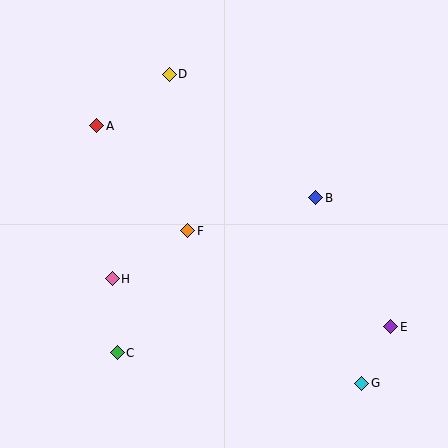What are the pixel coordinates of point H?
Point H is at (112, 279).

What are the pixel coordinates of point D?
Point D is at (169, 74).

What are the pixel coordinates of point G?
Point G is at (362, 383).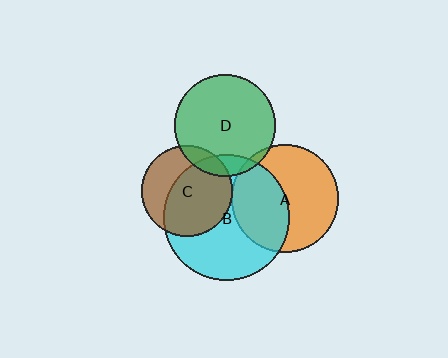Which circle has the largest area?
Circle B (cyan).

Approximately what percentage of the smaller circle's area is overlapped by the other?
Approximately 5%.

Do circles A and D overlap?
Yes.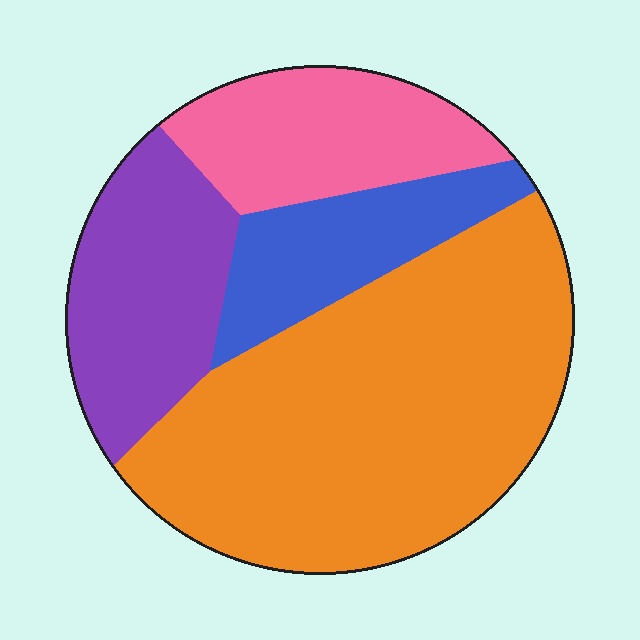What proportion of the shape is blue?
Blue covers 14% of the shape.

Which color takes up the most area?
Orange, at roughly 50%.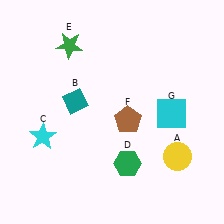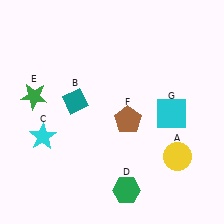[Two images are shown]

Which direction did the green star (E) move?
The green star (E) moved down.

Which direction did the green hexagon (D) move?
The green hexagon (D) moved down.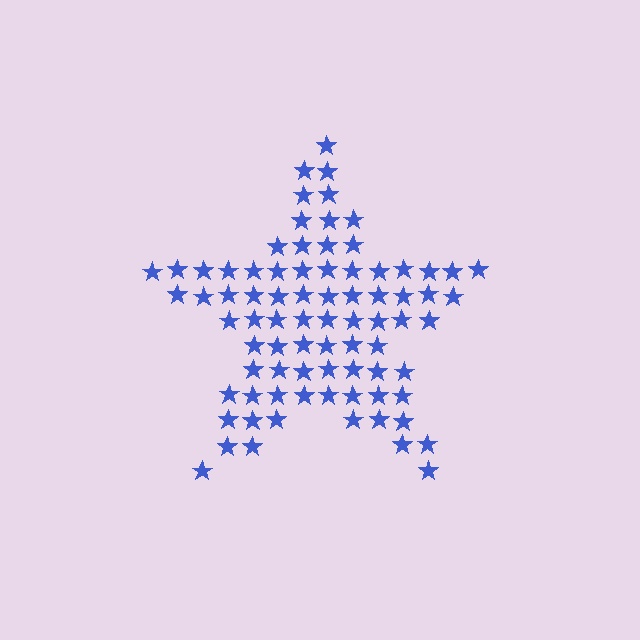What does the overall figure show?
The overall figure shows a star.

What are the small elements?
The small elements are stars.